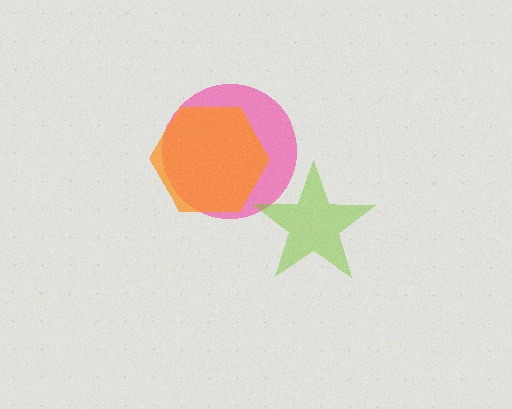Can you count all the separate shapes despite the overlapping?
Yes, there are 3 separate shapes.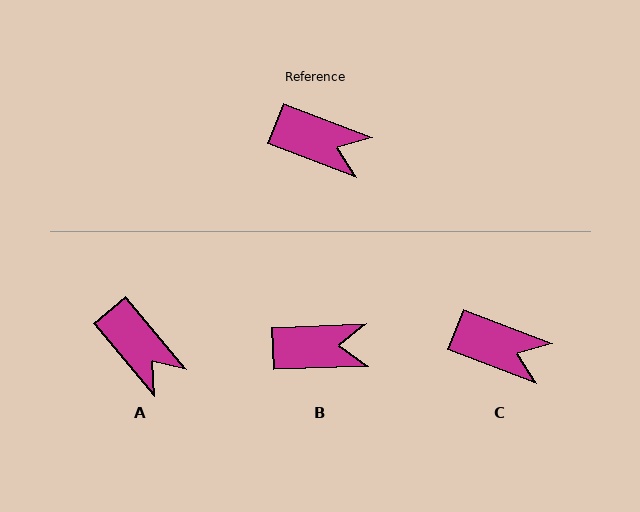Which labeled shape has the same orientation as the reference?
C.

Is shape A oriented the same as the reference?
No, it is off by about 29 degrees.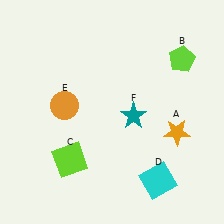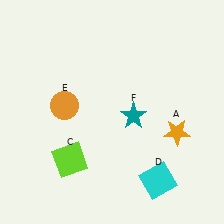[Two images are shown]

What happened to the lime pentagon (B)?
The lime pentagon (B) was removed in Image 2. It was in the top-right area of Image 1.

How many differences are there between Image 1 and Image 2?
There is 1 difference between the two images.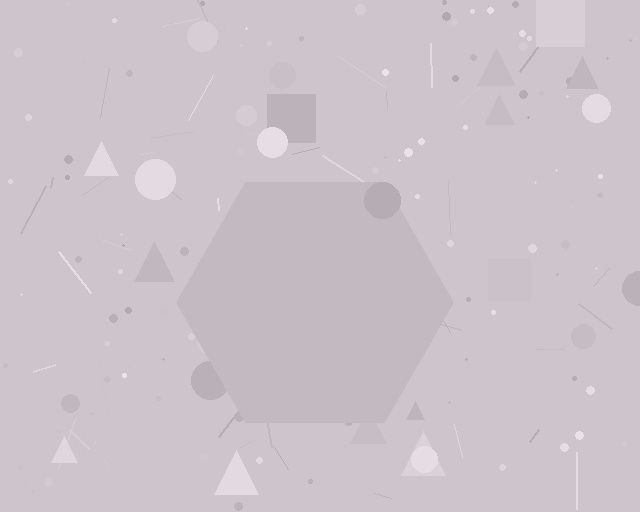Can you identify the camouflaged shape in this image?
The camouflaged shape is a hexagon.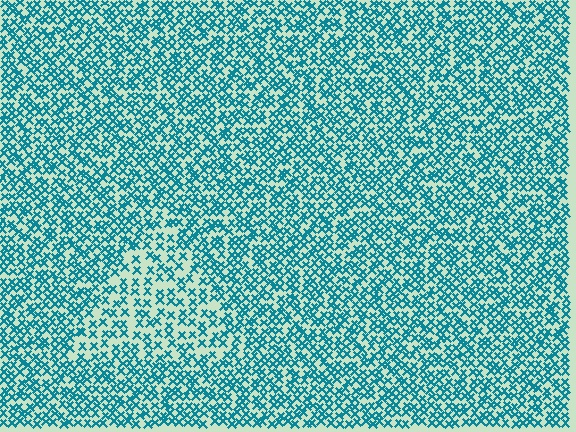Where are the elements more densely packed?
The elements are more densely packed outside the triangle boundary.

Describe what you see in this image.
The image contains small teal elements arranged at two different densities. A triangle-shaped region is visible where the elements are less densely packed than the surrounding area.